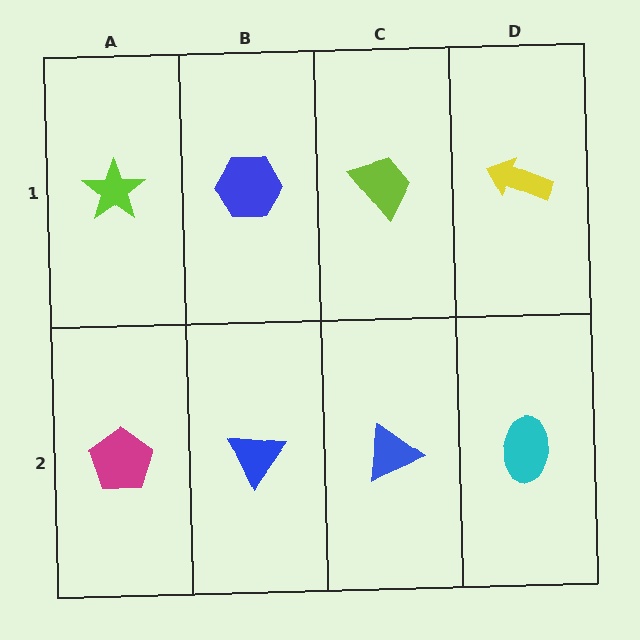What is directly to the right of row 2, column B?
A blue triangle.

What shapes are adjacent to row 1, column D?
A cyan ellipse (row 2, column D), a lime trapezoid (row 1, column C).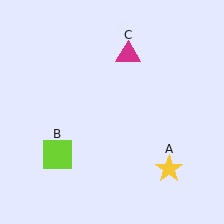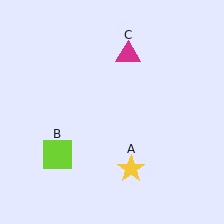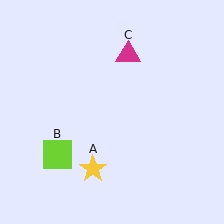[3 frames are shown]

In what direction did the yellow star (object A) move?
The yellow star (object A) moved left.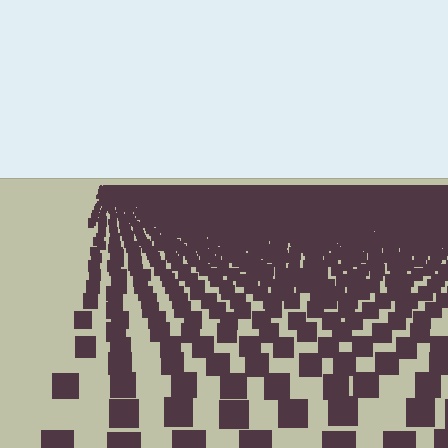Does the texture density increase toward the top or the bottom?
Density increases toward the top.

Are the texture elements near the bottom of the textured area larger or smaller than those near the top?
Larger. Near the bottom, elements are closer to the viewer and appear at a bigger on-screen size.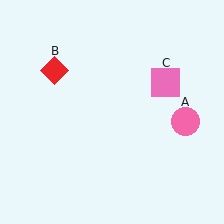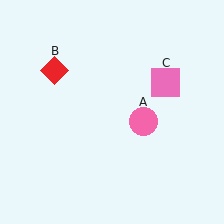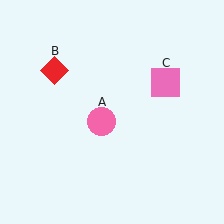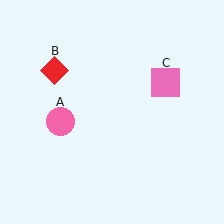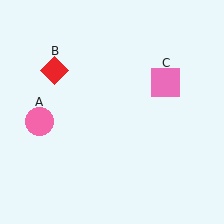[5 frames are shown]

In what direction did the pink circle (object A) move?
The pink circle (object A) moved left.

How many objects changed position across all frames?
1 object changed position: pink circle (object A).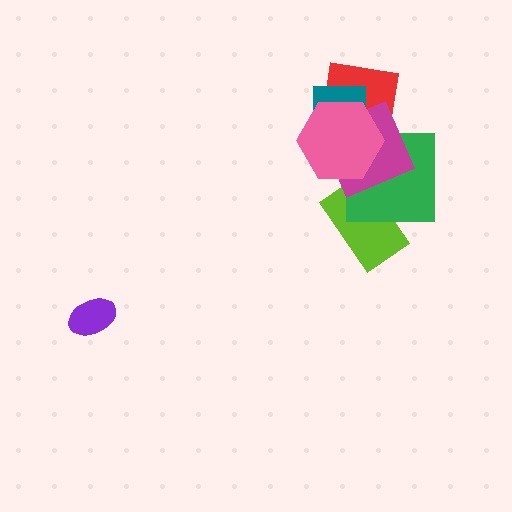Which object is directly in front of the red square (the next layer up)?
The teal rectangle is directly in front of the red square.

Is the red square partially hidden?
Yes, it is partially covered by another shape.